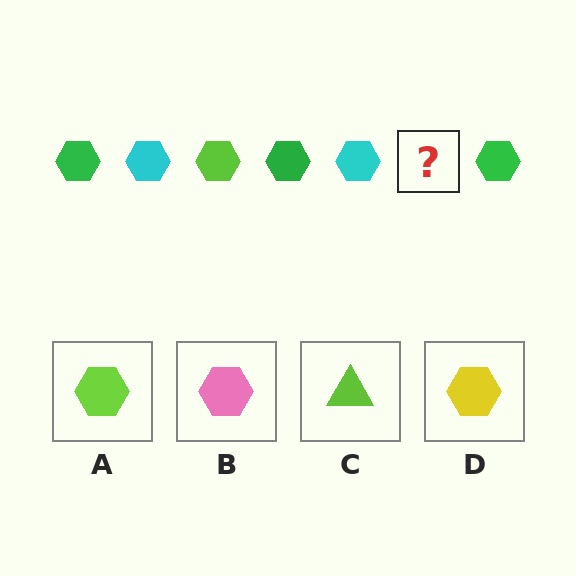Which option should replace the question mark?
Option A.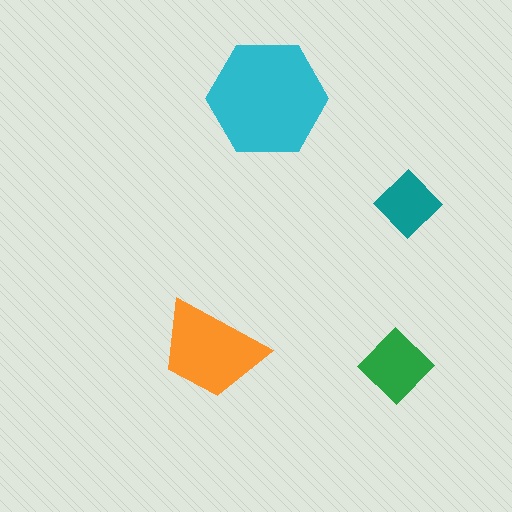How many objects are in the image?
There are 4 objects in the image.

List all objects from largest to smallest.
The cyan hexagon, the orange trapezoid, the green diamond, the teal diamond.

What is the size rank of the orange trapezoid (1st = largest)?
2nd.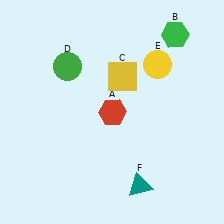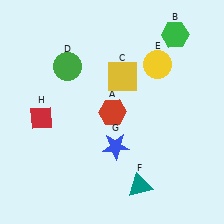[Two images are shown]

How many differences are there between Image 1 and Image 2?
There are 2 differences between the two images.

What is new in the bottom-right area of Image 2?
A blue star (G) was added in the bottom-right area of Image 2.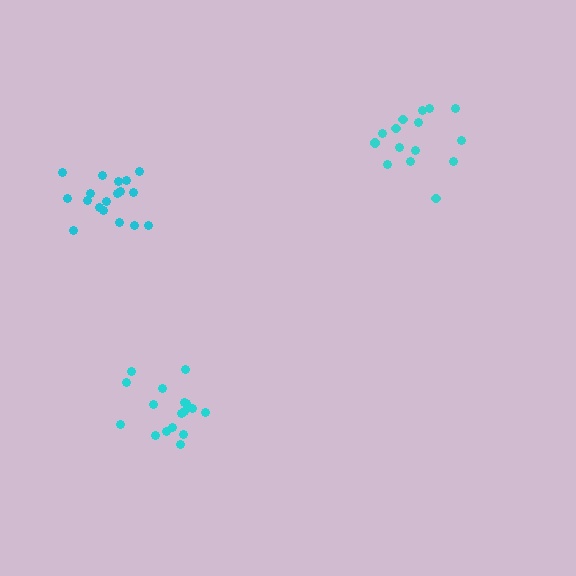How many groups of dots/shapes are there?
There are 3 groups.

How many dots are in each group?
Group 1: 18 dots, Group 2: 17 dots, Group 3: 15 dots (50 total).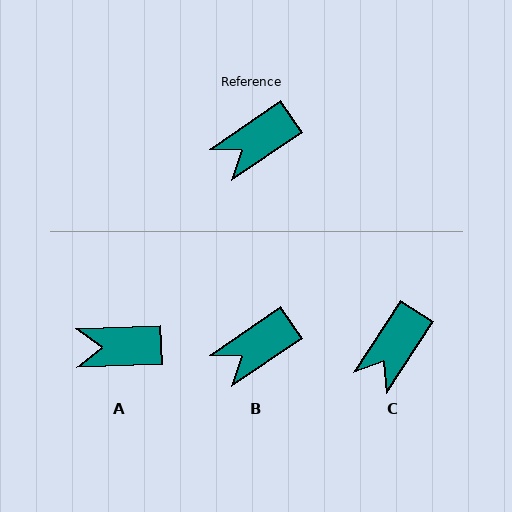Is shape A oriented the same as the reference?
No, it is off by about 33 degrees.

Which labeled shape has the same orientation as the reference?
B.